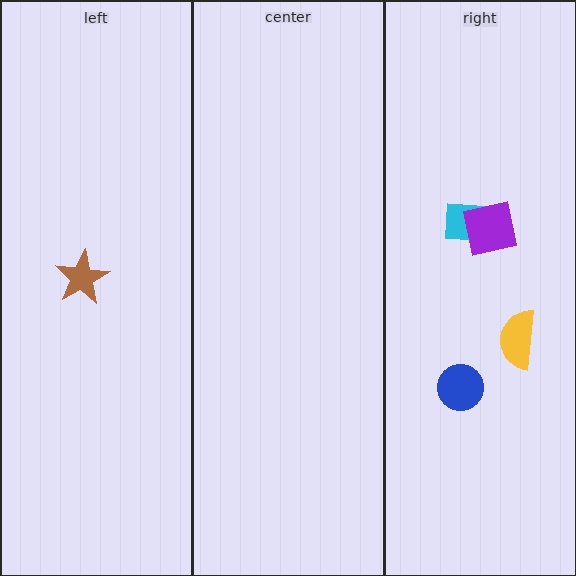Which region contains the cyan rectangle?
The right region.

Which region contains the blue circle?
The right region.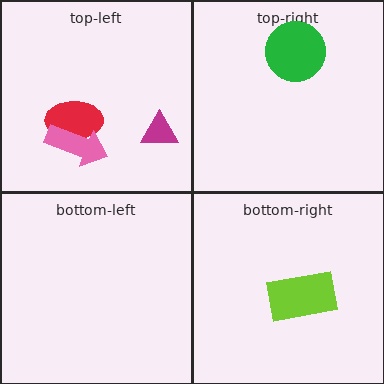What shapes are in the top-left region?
The red ellipse, the magenta triangle, the pink arrow.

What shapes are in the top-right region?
The green circle.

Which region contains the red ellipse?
The top-left region.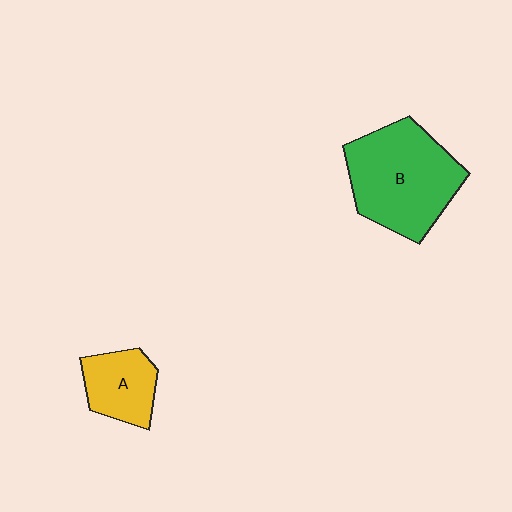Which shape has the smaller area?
Shape A (yellow).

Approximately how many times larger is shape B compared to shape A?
Approximately 2.1 times.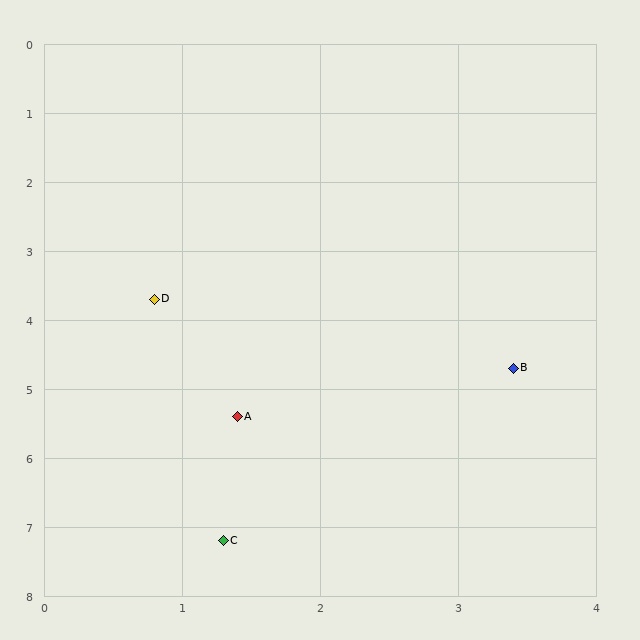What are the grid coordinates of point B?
Point B is at approximately (3.4, 4.7).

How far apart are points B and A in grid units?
Points B and A are about 2.1 grid units apart.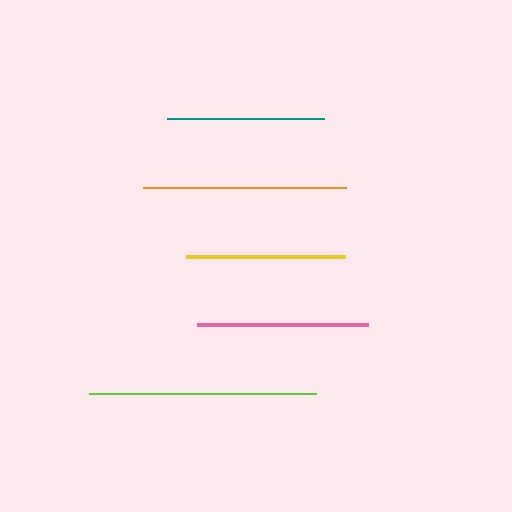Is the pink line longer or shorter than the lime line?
The lime line is longer than the pink line.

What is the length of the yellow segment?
The yellow segment is approximately 159 pixels long.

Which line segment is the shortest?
The teal line is the shortest at approximately 157 pixels.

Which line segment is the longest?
The lime line is the longest at approximately 228 pixels.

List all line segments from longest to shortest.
From longest to shortest: lime, orange, pink, yellow, teal.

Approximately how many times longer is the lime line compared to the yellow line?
The lime line is approximately 1.4 times the length of the yellow line.